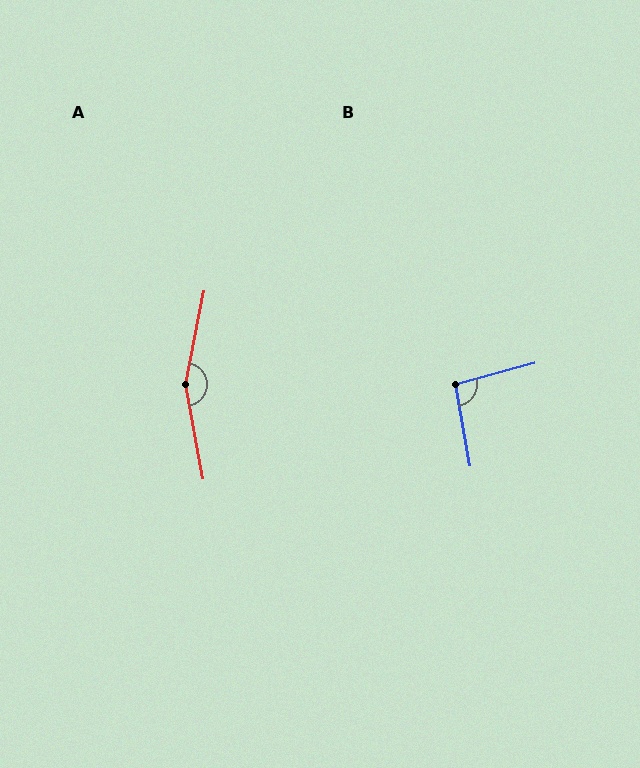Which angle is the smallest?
B, at approximately 95 degrees.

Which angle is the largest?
A, at approximately 158 degrees.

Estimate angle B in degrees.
Approximately 95 degrees.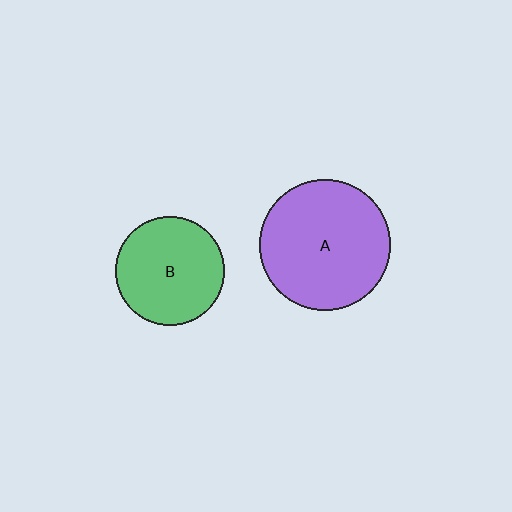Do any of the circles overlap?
No, none of the circles overlap.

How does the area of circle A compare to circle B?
Approximately 1.4 times.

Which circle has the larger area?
Circle A (purple).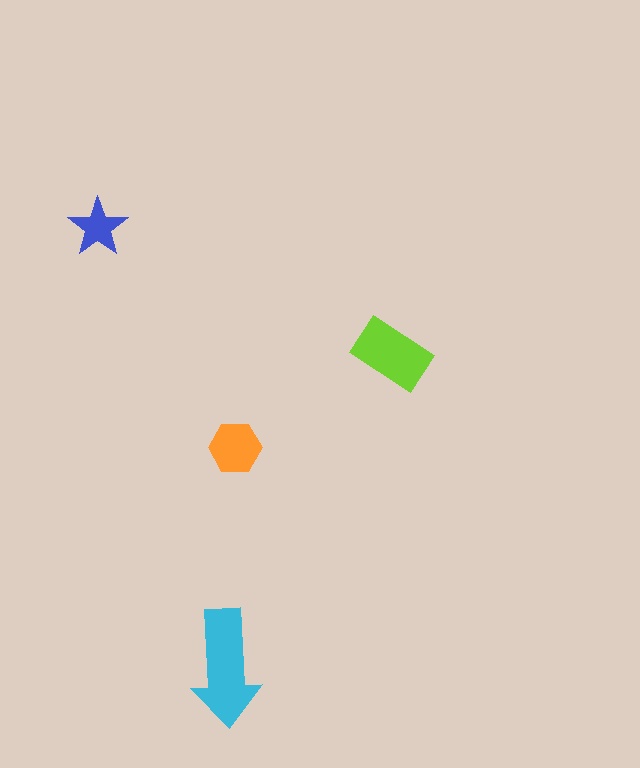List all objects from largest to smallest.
The cyan arrow, the lime rectangle, the orange hexagon, the blue star.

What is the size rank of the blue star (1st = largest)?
4th.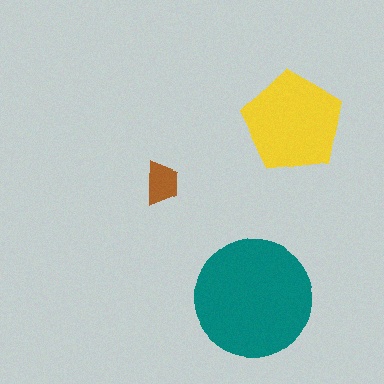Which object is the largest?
The teal circle.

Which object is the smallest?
The brown trapezoid.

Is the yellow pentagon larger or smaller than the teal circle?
Smaller.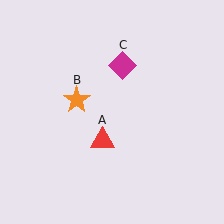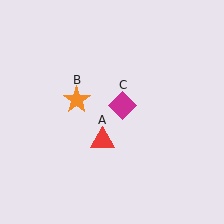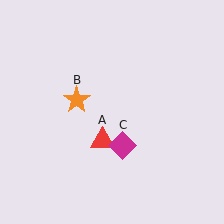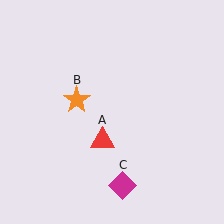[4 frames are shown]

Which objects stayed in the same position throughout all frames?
Red triangle (object A) and orange star (object B) remained stationary.